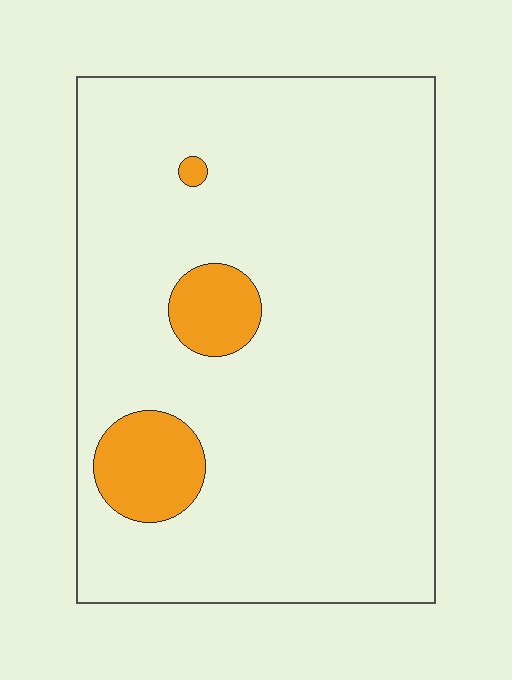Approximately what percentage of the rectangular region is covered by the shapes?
Approximately 10%.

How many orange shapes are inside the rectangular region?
3.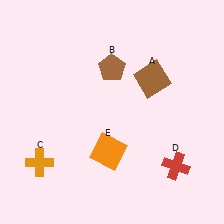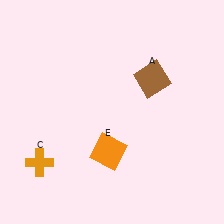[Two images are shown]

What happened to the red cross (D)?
The red cross (D) was removed in Image 2. It was in the bottom-right area of Image 1.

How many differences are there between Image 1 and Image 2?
There are 2 differences between the two images.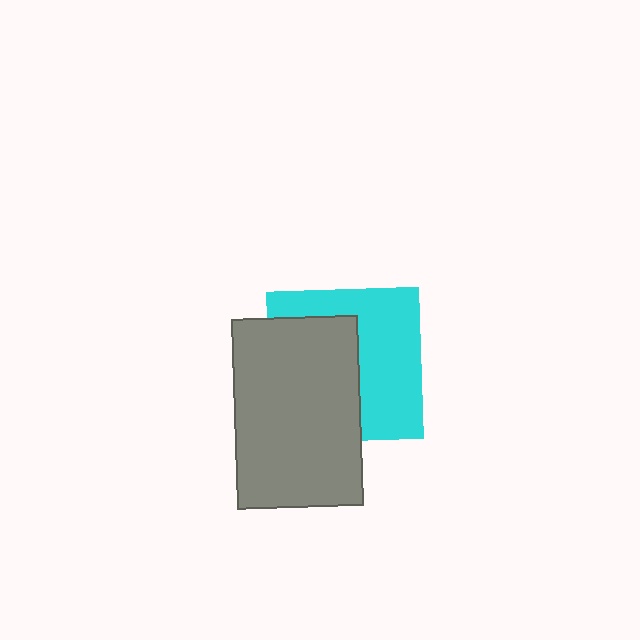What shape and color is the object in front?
The object in front is a gray rectangle.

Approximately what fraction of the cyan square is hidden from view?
Roughly 49% of the cyan square is hidden behind the gray rectangle.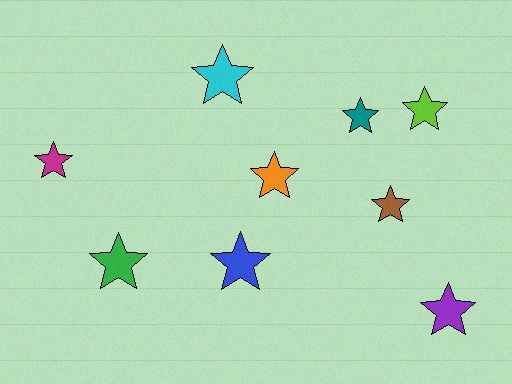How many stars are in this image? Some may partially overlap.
There are 9 stars.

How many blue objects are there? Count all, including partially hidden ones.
There is 1 blue object.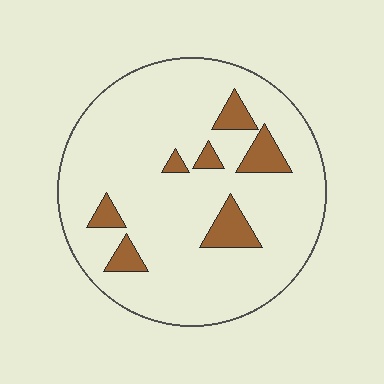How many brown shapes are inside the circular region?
7.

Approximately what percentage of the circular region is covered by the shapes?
Approximately 10%.